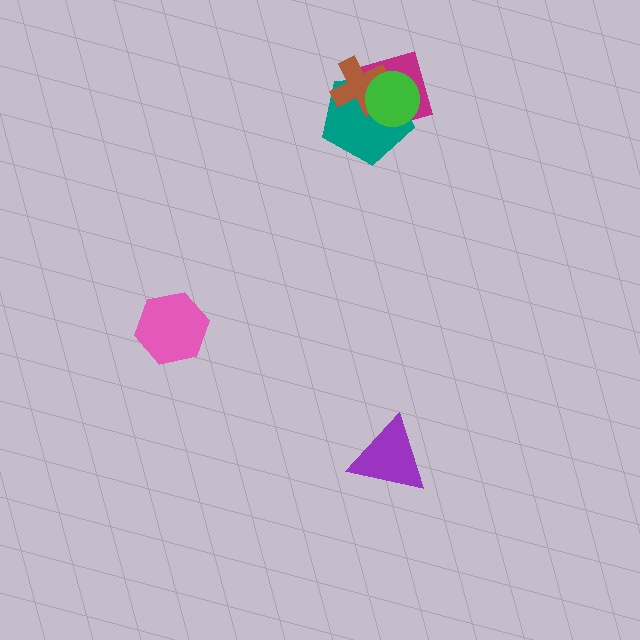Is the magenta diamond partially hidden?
Yes, it is partially covered by another shape.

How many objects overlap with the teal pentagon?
3 objects overlap with the teal pentagon.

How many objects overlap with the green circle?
3 objects overlap with the green circle.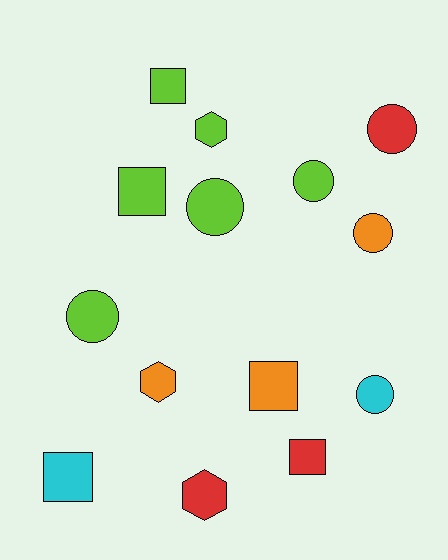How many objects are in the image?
There are 14 objects.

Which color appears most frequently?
Lime, with 6 objects.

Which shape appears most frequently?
Circle, with 6 objects.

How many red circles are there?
There is 1 red circle.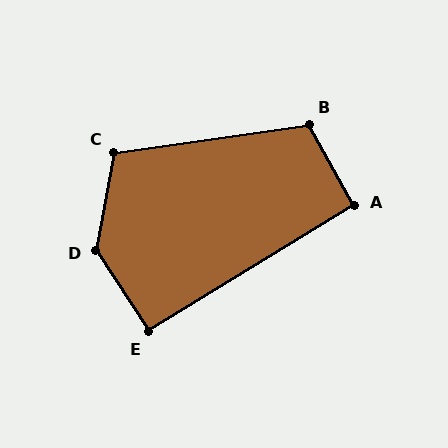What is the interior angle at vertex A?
Approximately 93 degrees (approximately right).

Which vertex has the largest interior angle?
D, at approximately 136 degrees.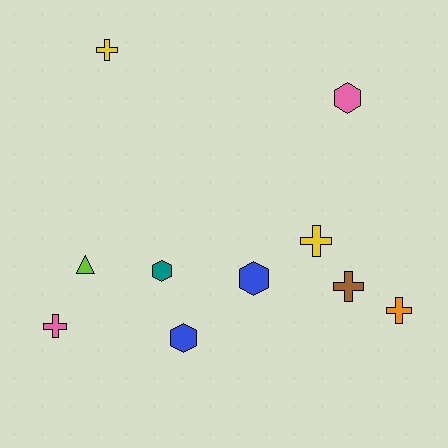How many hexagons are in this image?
There are 4 hexagons.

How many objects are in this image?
There are 10 objects.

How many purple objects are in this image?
There are no purple objects.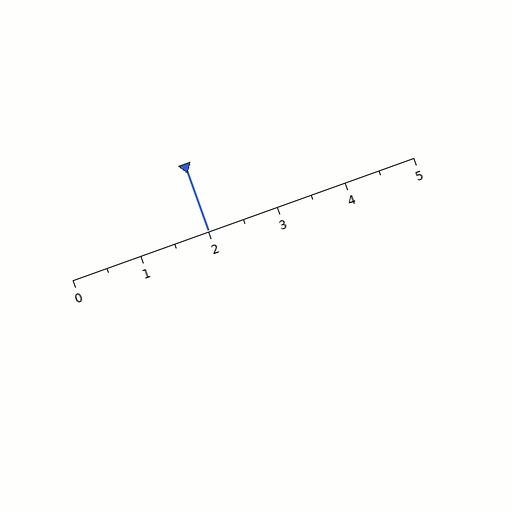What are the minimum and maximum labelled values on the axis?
The axis runs from 0 to 5.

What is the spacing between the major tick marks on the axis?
The major ticks are spaced 1 apart.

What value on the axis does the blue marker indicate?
The marker indicates approximately 2.